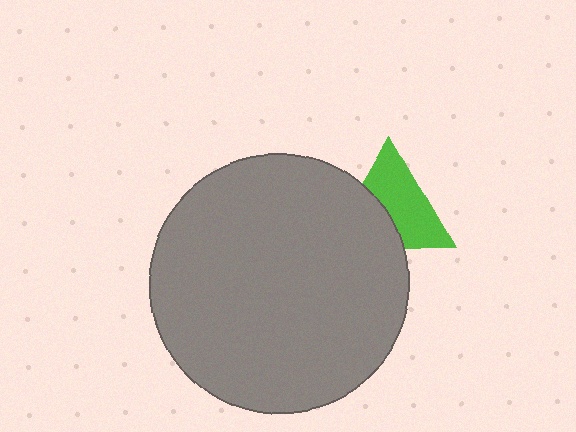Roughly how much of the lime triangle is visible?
About half of it is visible (roughly 60%).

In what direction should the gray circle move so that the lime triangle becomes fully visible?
The gray circle should move left. That is the shortest direction to clear the overlap and leave the lime triangle fully visible.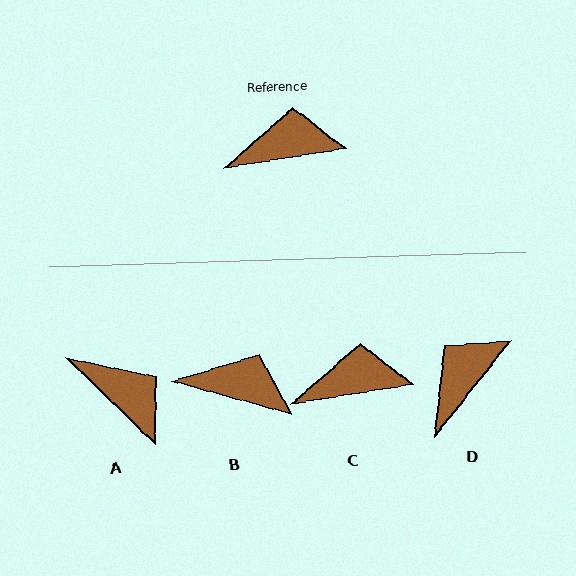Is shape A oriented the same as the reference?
No, it is off by about 53 degrees.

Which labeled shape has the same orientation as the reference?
C.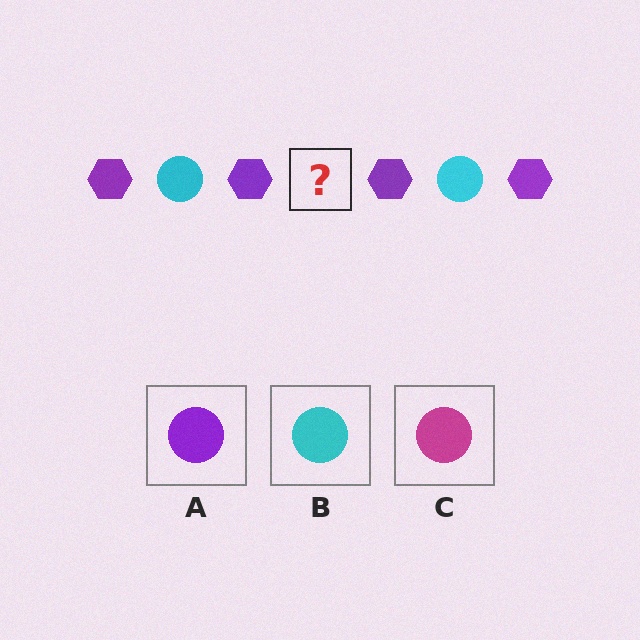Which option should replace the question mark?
Option B.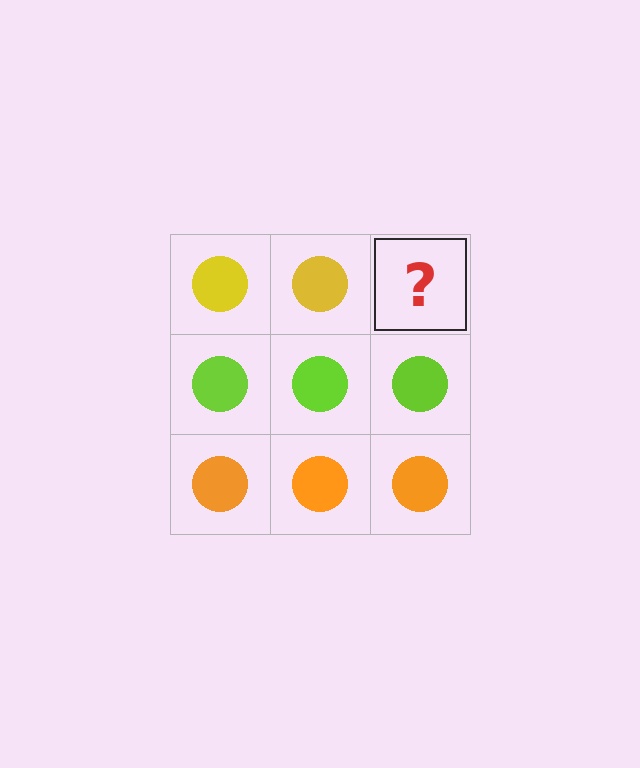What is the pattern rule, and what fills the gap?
The rule is that each row has a consistent color. The gap should be filled with a yellow circle.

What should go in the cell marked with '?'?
The missing cell should contain a yellow circle.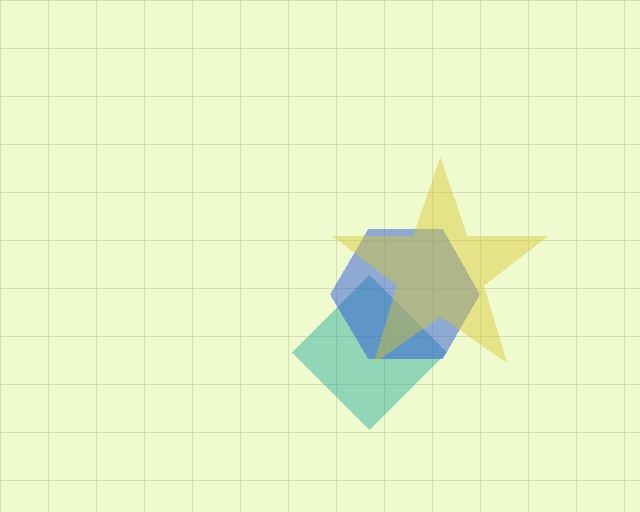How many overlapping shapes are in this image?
There are 3 overlapping shapes in the image.